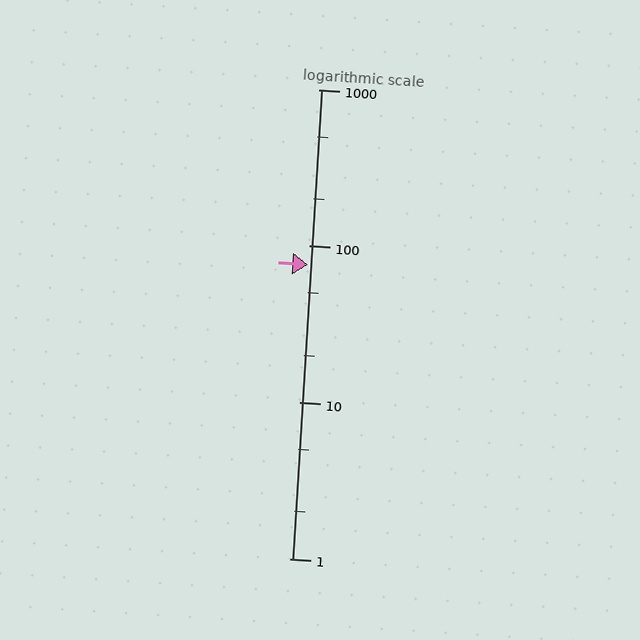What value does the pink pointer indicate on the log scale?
The pointer indicates approximately 76.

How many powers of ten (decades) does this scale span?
The scale spans 3 decades, from 1 to 1000.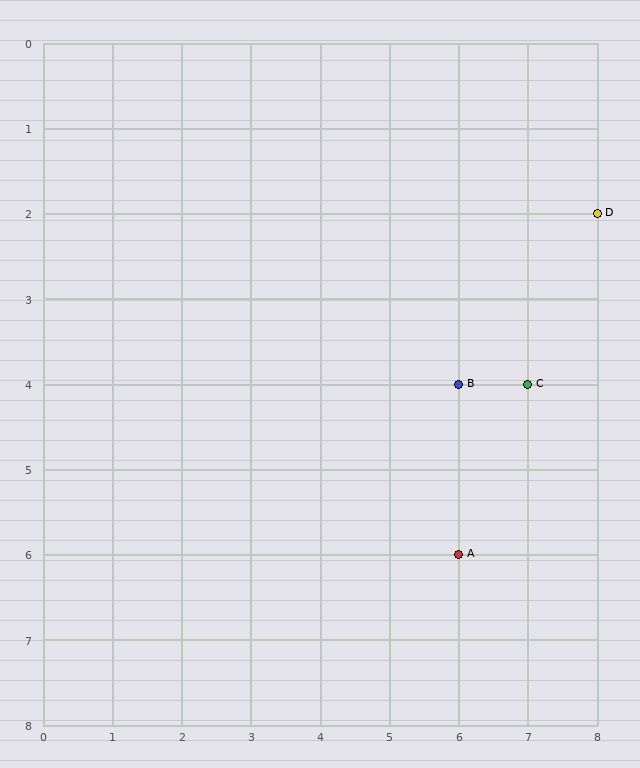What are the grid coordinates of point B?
Point B is at grid coordinates (6, 4).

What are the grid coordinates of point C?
Point C is at grid coordinates (7, 4).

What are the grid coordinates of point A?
Point A is at grid coordinates (6, 6).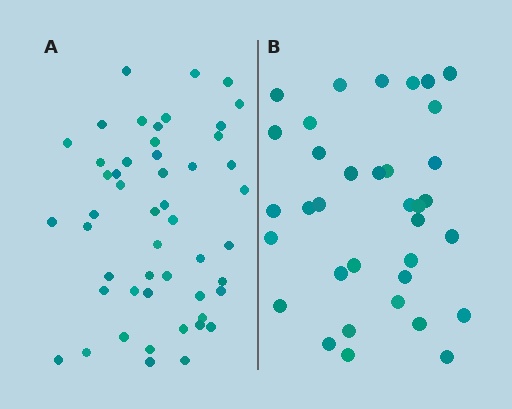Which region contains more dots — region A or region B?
Region A (the left region) has more dots.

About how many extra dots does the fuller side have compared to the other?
Region A has approximately 15 more dots than region B.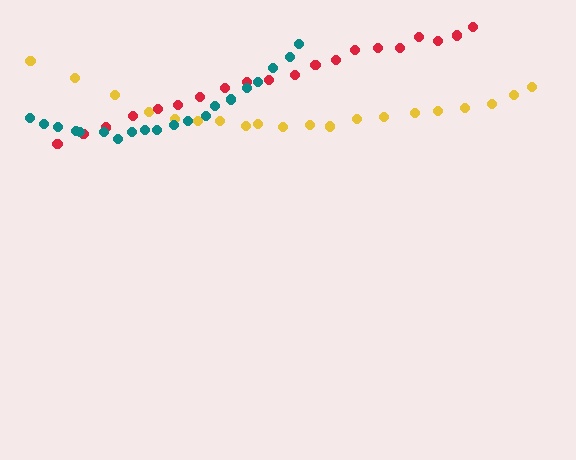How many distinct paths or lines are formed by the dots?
There are 3 distinct paths.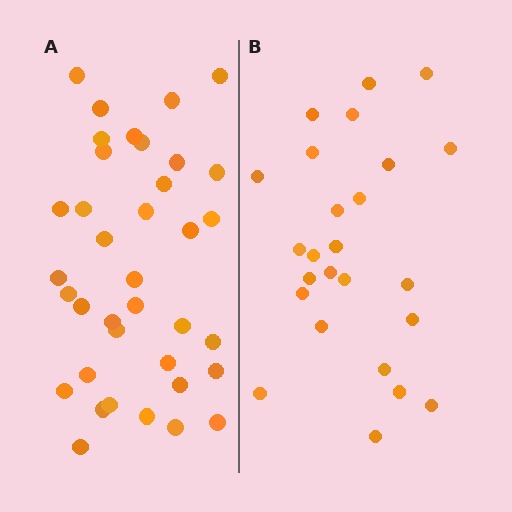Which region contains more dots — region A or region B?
Region A (the left region) has more dots.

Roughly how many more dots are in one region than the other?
Region A has roughly 12 or so more dots than region B.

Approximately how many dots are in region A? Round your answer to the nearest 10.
About 40 dots. (The exact count is 37, which rounds to 40.)